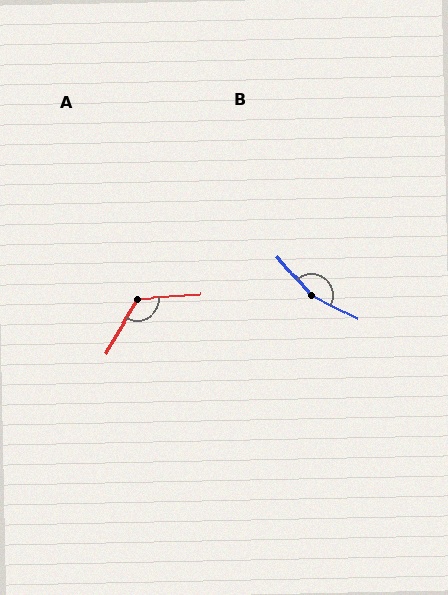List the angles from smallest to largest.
A (125°), B (157°).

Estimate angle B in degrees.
Approximately 157 degrees.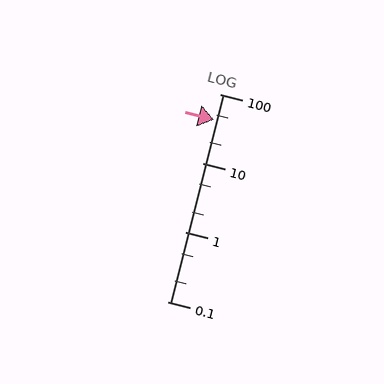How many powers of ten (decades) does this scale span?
The scale spans 3 decades, from 0.1 to 100.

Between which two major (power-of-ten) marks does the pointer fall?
The pointer is between 10 and 100.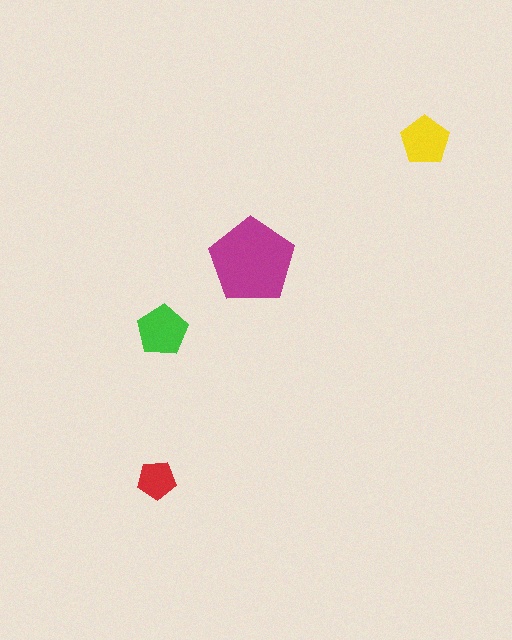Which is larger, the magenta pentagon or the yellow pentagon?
The magenta one.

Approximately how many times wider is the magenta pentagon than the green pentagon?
About 1.5 times wider.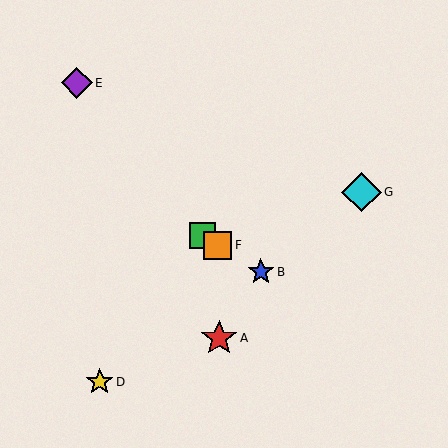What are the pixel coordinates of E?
Object E is at (77, 83).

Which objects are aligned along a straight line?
Objects B, C, F are aligned along a straight line.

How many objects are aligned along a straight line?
3 objects (B, C, F) are aligned along a straight line.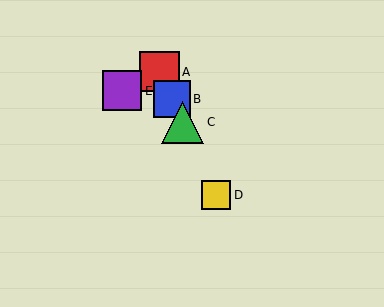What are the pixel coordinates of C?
Object C is at (183, 122).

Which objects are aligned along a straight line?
Objects A, B, C, D are aligned along a straight line.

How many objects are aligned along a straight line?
4 objects (A, B, C, D) are aligned along a straight line.